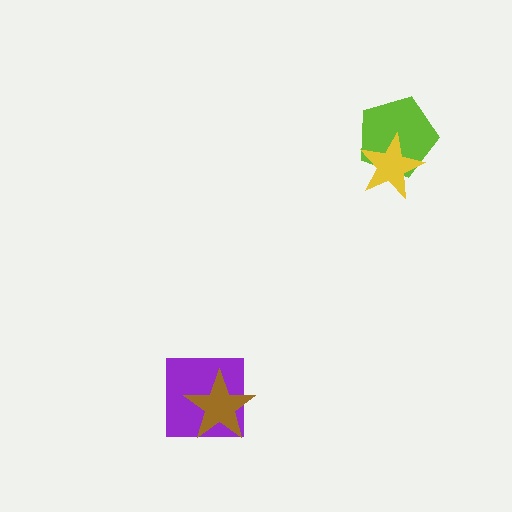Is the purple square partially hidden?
Yes, it is partially covered by another shape.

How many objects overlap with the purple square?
1 object overlaps with the purple square.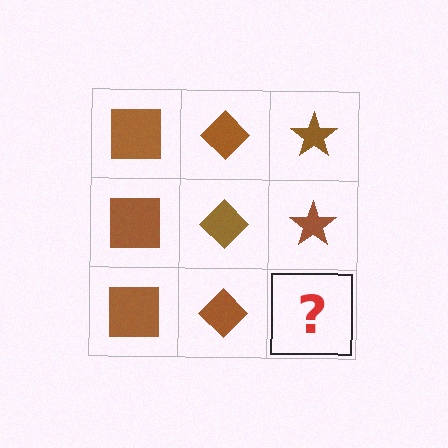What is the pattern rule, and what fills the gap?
The rule is that each column has a consistent shape. The gap should be filled with a brown star.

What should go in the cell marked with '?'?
The missing cell should contain a brown star.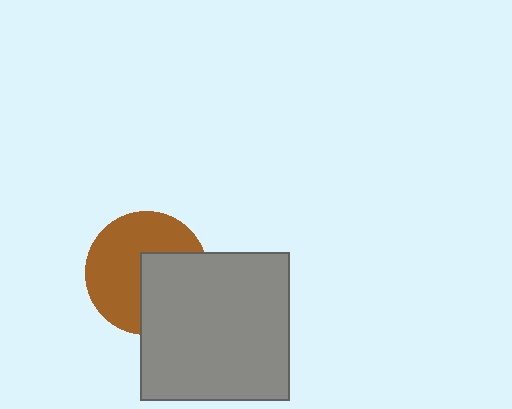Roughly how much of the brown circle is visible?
About half of it is visible (roughly 59%).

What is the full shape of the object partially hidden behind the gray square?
The partially hidden object is a brown circle.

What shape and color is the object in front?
The object in front is a gray square.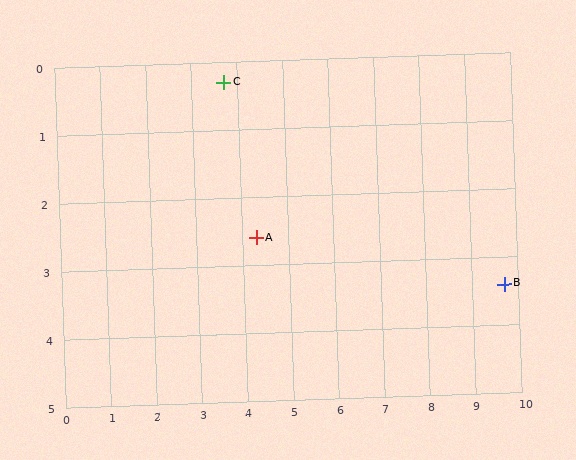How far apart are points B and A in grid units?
Points B and A are about 5.5 grid units apart.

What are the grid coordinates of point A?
Point A is at approximately (4.3, 2.6).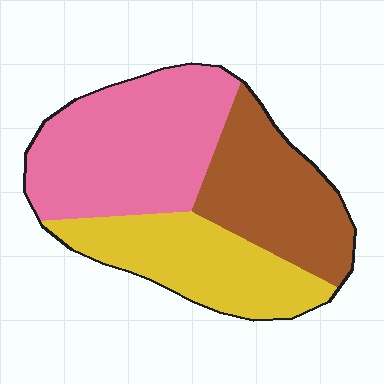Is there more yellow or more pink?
Pink.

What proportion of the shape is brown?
Brown covers about 30% of the shape.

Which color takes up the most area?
Pink, at roughly 40%.